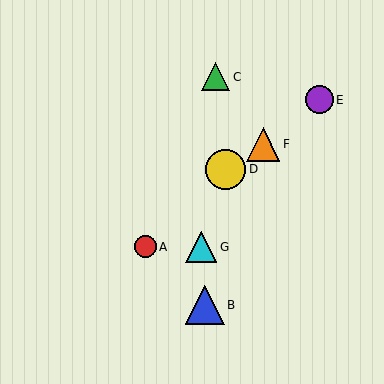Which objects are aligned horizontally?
Objects A, G are aligned horizontally.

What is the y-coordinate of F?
Object F is at y≈144.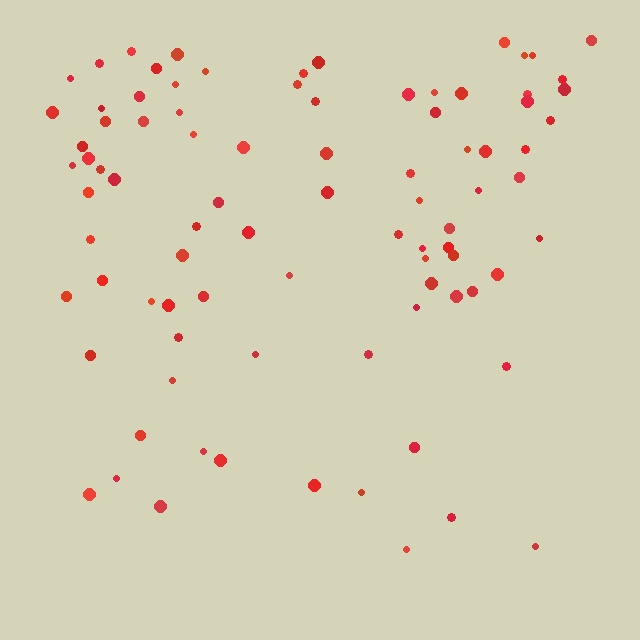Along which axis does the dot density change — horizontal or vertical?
Vertical.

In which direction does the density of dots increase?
From bottom to top, with the top side densest.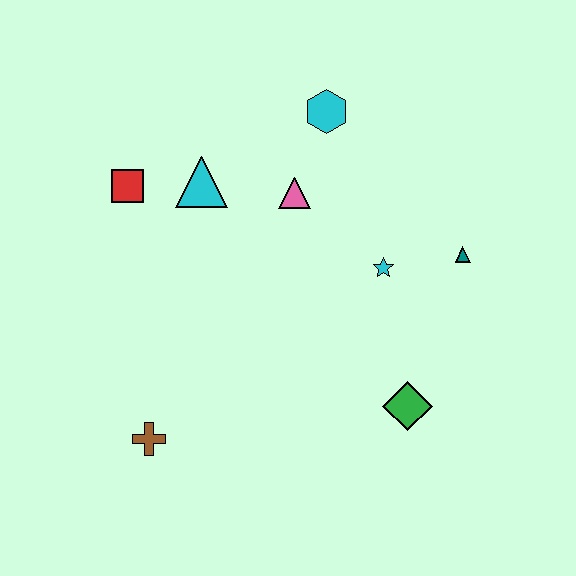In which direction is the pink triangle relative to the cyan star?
The pink triangle is to the left of the cyan star.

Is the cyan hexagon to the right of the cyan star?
No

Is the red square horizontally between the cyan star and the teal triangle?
No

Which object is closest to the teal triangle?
The cyan star is closest to the teal triangle.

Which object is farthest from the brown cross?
The cyan hexagon is farthest from the brown cross.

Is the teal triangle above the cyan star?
Yes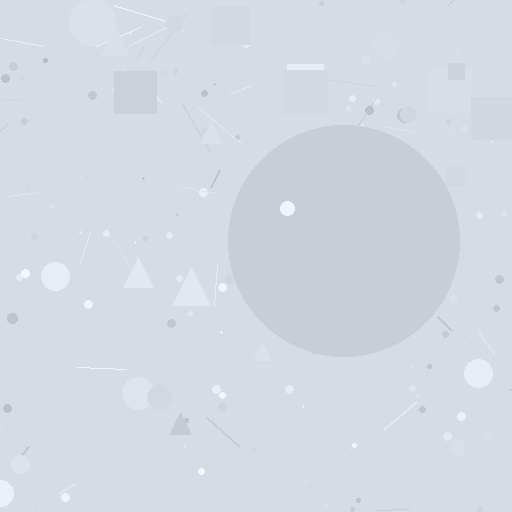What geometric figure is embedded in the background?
A circle is embedded in the background.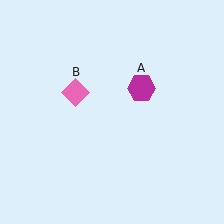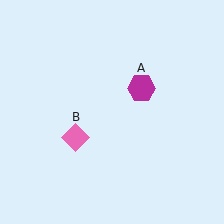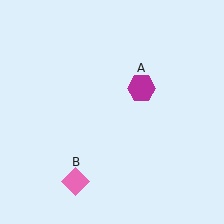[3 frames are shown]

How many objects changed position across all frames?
1 object changed position: pink diamond (object B).